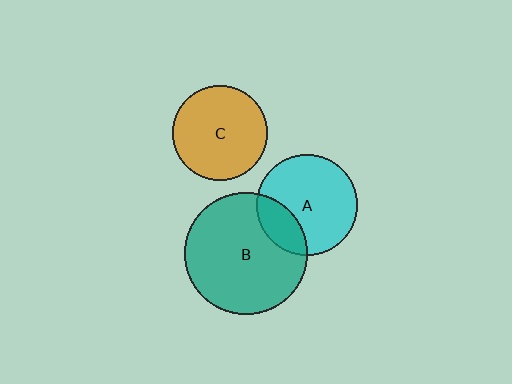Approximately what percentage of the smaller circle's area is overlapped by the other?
Approximately 25%.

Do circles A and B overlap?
Yes.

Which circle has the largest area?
Circle B (teal).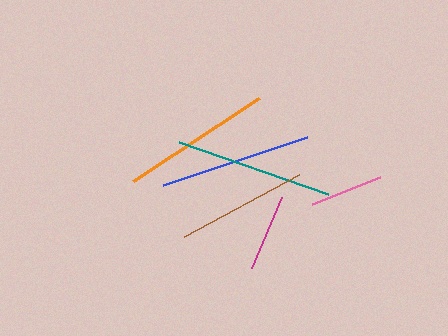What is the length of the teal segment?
The teal segment is approximately 158 pixels long.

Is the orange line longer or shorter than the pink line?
The orange line is longer than the pink line.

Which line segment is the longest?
The teal line is the longest at approximately 158 pixels.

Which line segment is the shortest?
The pink line is the shortest at approximately 73 pixels.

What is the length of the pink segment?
The pink segment is approximately 73 pixels long.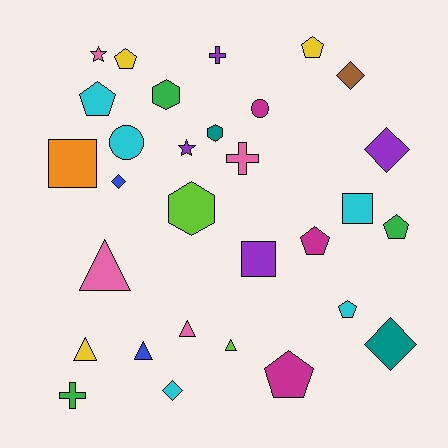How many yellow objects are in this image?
There are 3 yellow objects.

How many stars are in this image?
There are 2 stars.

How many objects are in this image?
There are 30 objects.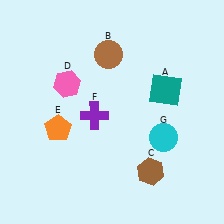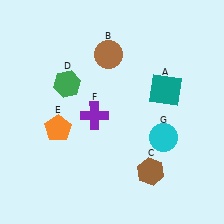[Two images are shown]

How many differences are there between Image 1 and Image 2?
There is 1 difference between the two images.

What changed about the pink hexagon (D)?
In Image 1, D is pink. In Image 2, it changed to green.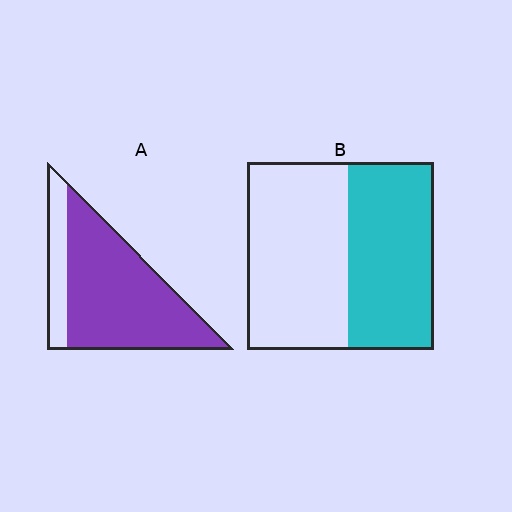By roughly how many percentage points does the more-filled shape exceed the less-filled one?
By roughly 35 percentage points (A over B).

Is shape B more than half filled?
No.